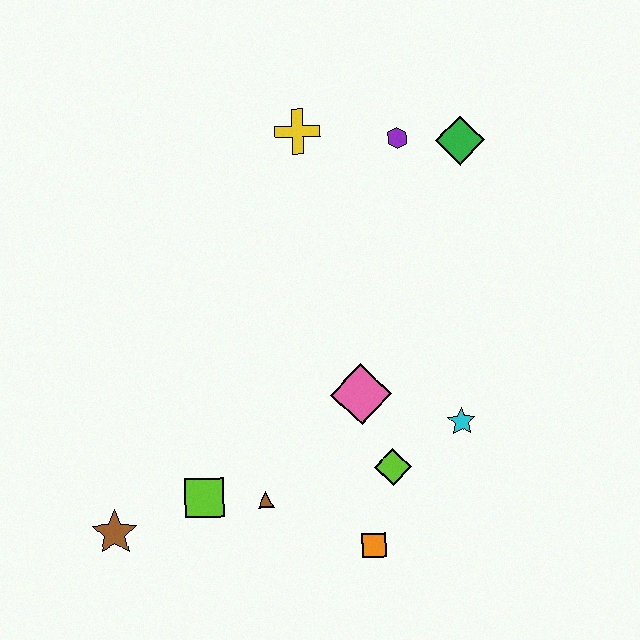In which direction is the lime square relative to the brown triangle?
The lime square is to the left of the brown triangle.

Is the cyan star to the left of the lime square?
No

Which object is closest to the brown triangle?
The lime square is closest to the brown triangle.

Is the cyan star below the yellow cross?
Yes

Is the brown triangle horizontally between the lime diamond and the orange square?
No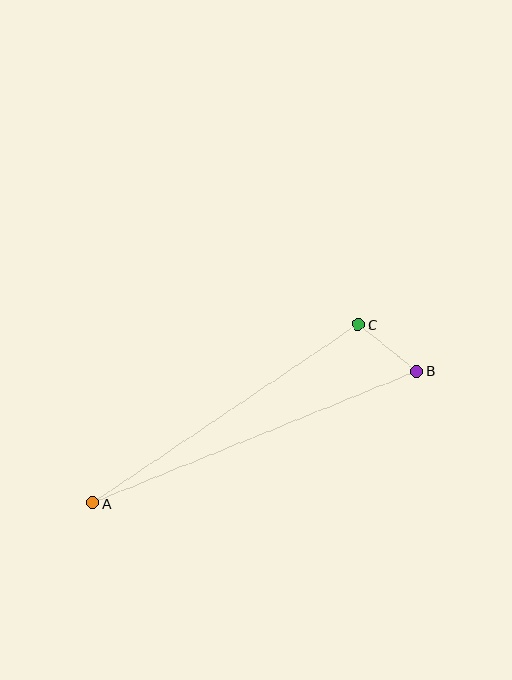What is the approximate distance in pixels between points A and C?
The distance between A and C is approximately 320 pixels.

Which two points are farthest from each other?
Points A and B are farthest from each other.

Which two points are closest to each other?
Points B and C are closest to each other.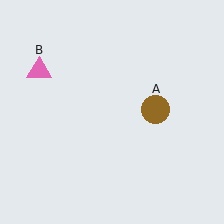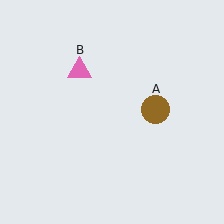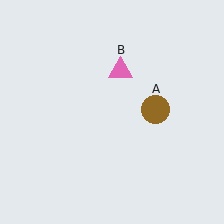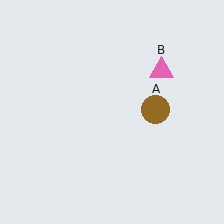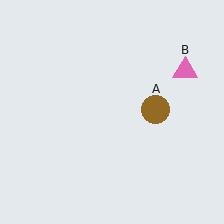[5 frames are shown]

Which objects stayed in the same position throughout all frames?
Brown circle (object A) remained stationary.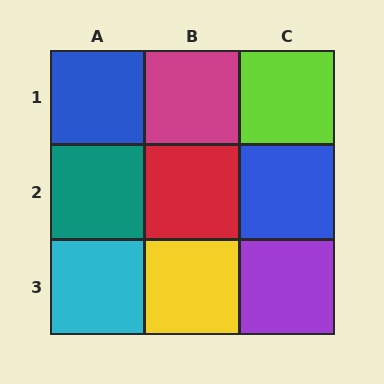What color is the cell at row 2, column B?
Red.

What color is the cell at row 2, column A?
Teal.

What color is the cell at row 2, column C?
Blue.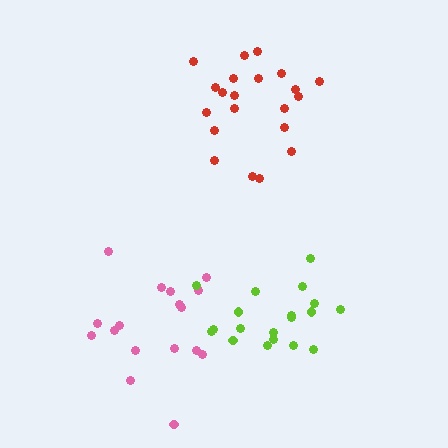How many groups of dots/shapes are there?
There are 3 groups.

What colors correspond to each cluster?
The clusters are colored: pink, red, lime.